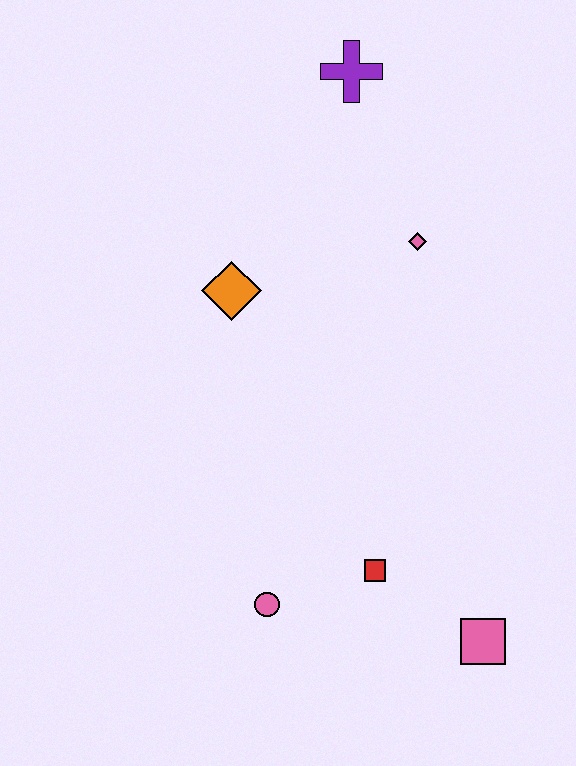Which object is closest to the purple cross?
The pink diamond is closest to the purple cross.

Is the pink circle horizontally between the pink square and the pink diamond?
No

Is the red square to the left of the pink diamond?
Yes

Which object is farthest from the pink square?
The purple cross is farthest from the pink square.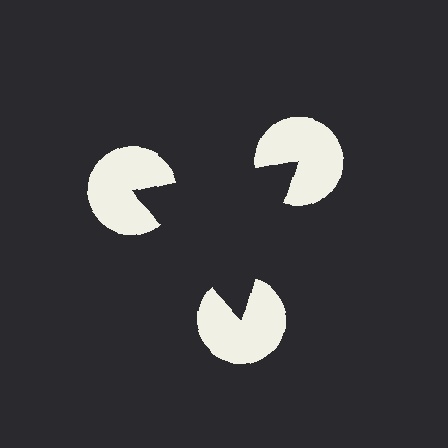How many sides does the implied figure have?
3 sides.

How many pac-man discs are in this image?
There are 3 — one at each vertex of the illusory triangle.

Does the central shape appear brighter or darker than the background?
It typically appears slightly darker than the background, even though no actual brightness change is drawn.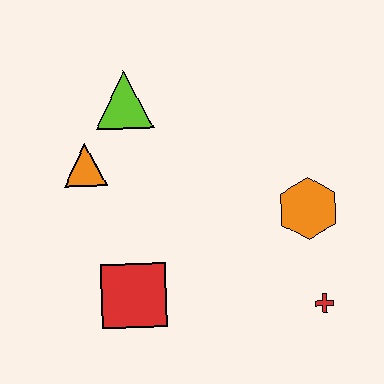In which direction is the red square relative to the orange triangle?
The red square is below the orange triangle.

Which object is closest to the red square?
The orange triangle is closest to the red square.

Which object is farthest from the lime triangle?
The red cross is farthest from the lime triangle.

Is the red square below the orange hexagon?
Yes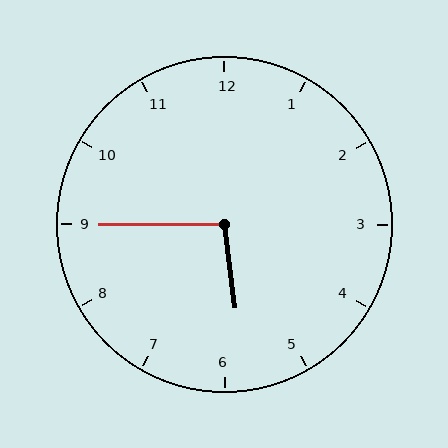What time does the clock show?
5:45.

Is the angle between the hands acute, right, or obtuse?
It is obtuse.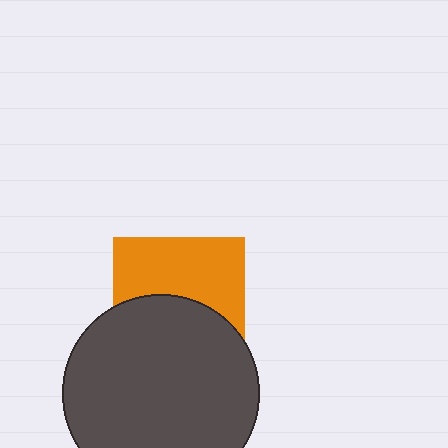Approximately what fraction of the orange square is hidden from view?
Roughly 49% of the orange square is hidden behind the dark gray circle.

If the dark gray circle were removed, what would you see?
You would see the complete orange square.